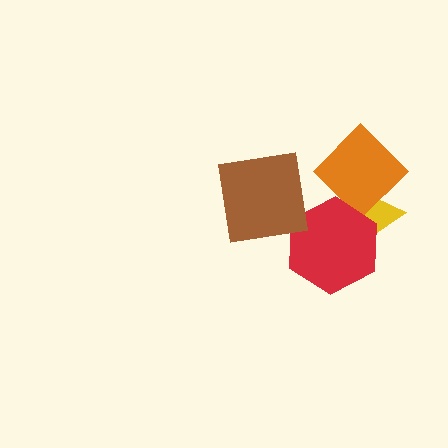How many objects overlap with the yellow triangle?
2 objects overlap with the yellow triangle.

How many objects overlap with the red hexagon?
2 objects overlap with the red hexagon.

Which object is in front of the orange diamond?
The red hexagon is in front of the orange diamond.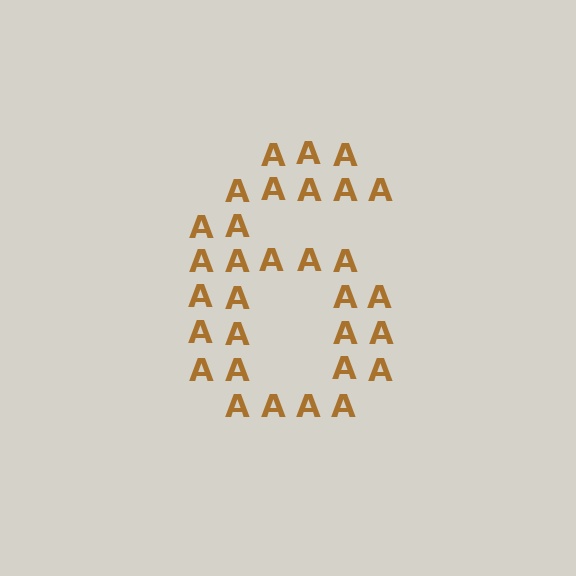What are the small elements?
The small elements are letter A's.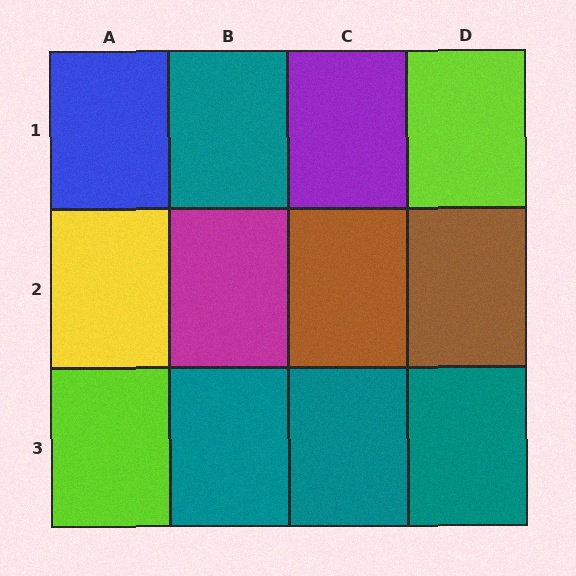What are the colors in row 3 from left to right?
Lime, teal, teal, teal.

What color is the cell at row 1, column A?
Blue.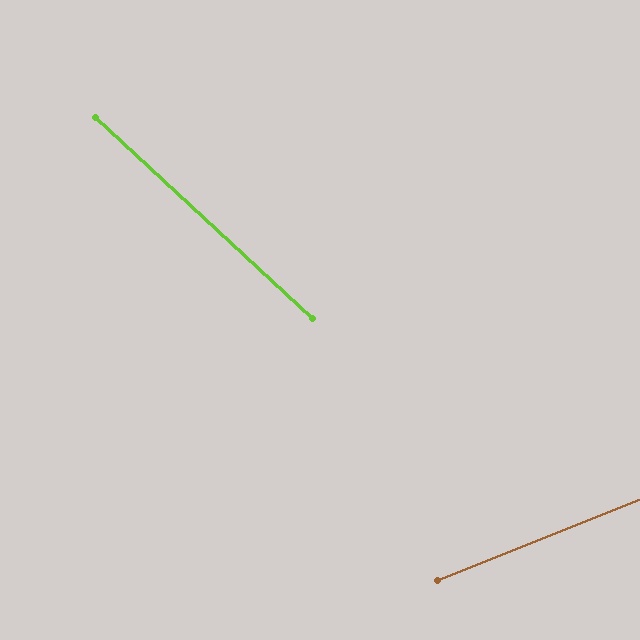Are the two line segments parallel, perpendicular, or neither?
Neither parallel nor perpendicular — they differ by about 65°.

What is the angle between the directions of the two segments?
Approximately 65 degrees.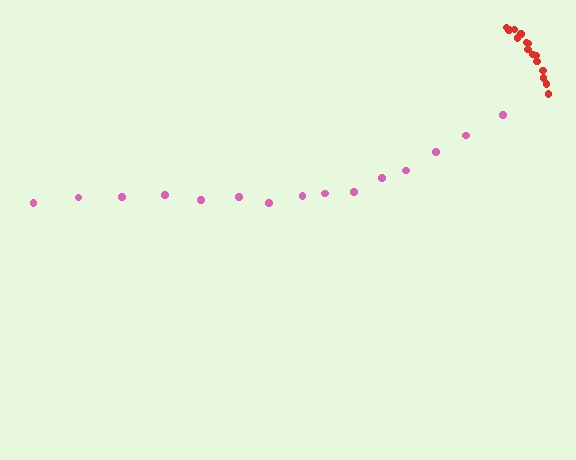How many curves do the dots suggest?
There are 2 distinct paths.